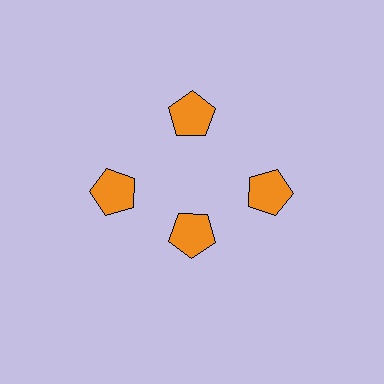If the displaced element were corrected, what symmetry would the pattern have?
It would have 4-fold rotational symmetry — the pattern would map onto itself every 90 degrees.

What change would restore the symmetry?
The symmetry would be restored by moving it outward, back onto the ring so that all 4 pentagons sit at equal angles and equal distance from the center.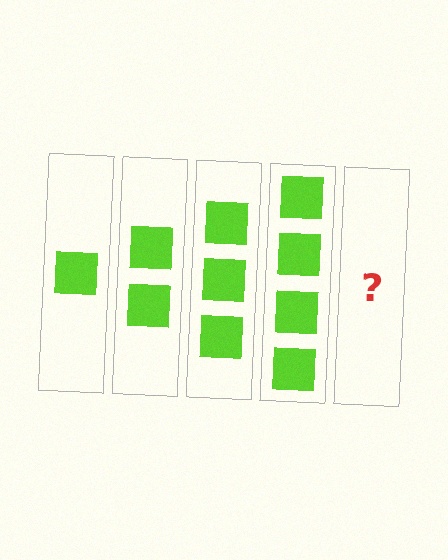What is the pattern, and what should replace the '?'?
The pattern is that each step adds one more square. The '?' should be 5 squares.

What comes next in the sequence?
The next element should be 5 squares.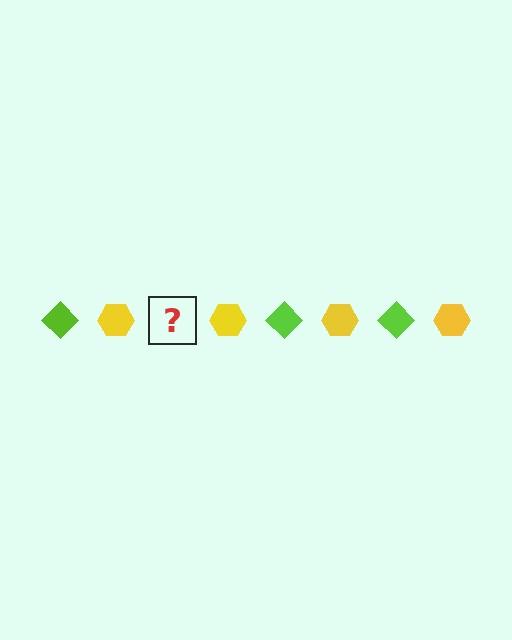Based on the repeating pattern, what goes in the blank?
The blank should be a lime diamond.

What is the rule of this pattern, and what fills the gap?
The rule is that the pattern alternates between lime diamond and yellow hexagon. The gap should be filled with a lime diamond.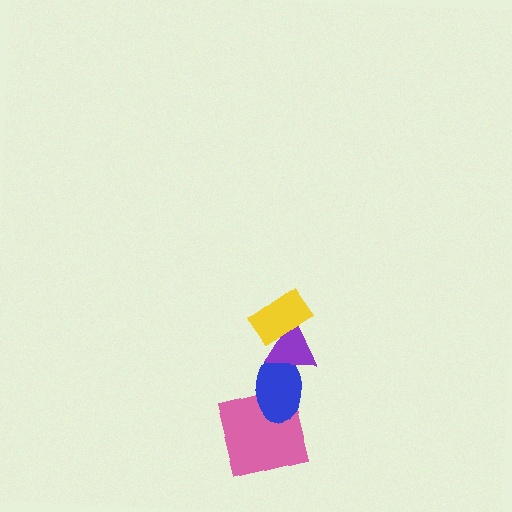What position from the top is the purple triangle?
The purple triangle is 2nd from the top.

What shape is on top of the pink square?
The blue ellipse is on top of the pink square.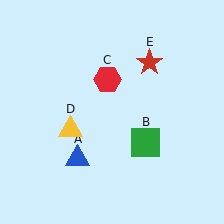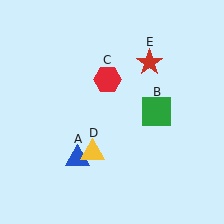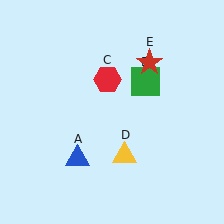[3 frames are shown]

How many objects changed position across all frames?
2 objects changed position: green square (object B), yellow triangle (object D).